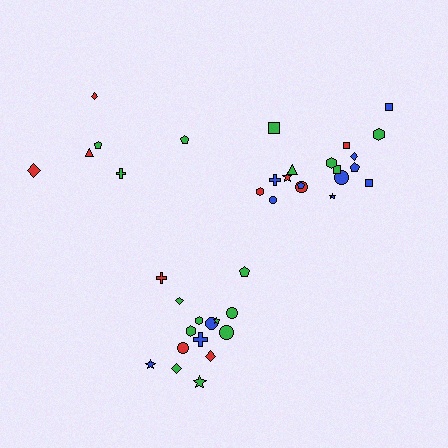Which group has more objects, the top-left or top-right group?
The top-right group.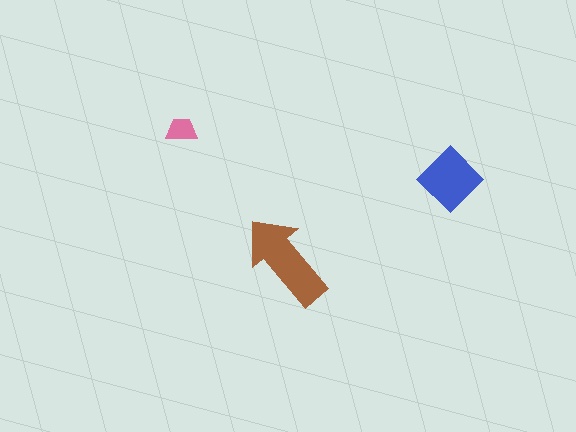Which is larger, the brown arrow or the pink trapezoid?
The brown arrow.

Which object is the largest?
The brown arrow.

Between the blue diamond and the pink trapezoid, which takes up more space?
The blue diamond.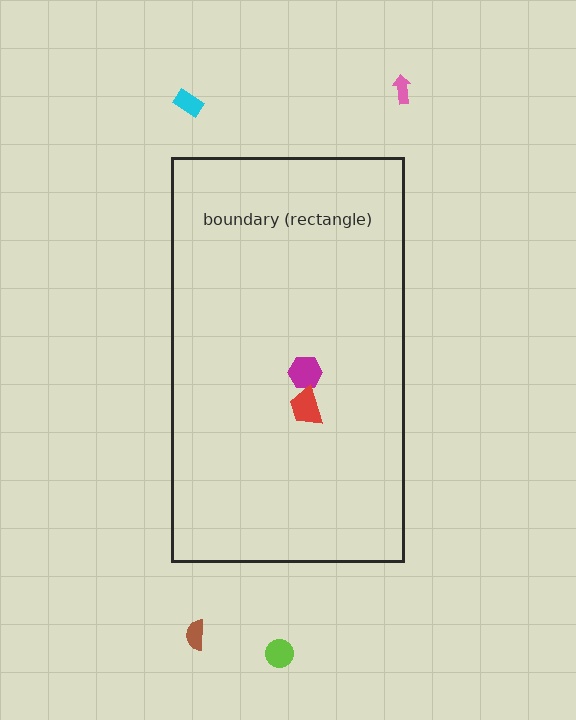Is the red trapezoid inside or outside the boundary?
Inside.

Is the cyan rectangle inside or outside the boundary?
Outside.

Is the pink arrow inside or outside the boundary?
Outside.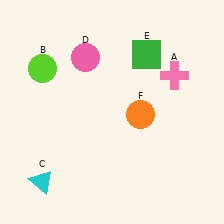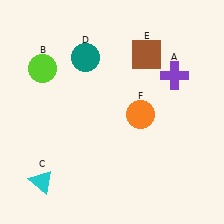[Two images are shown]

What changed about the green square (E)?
In Image 1, E is green. In Image 2, it changed to brown.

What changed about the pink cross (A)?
In Image 1, A is pink. In Image 2, it changed to purple.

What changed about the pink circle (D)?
In Image 1, D is pink. In Image 2, it changed to teal.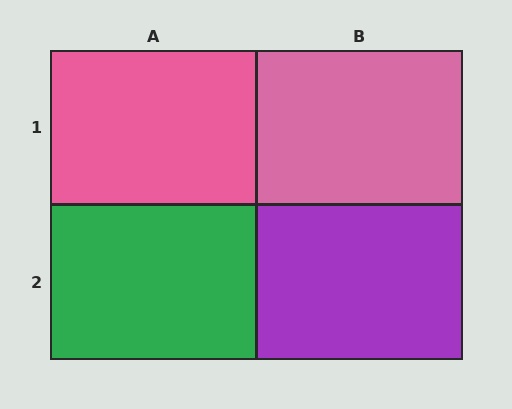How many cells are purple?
1 cell is purple.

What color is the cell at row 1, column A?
Pink.